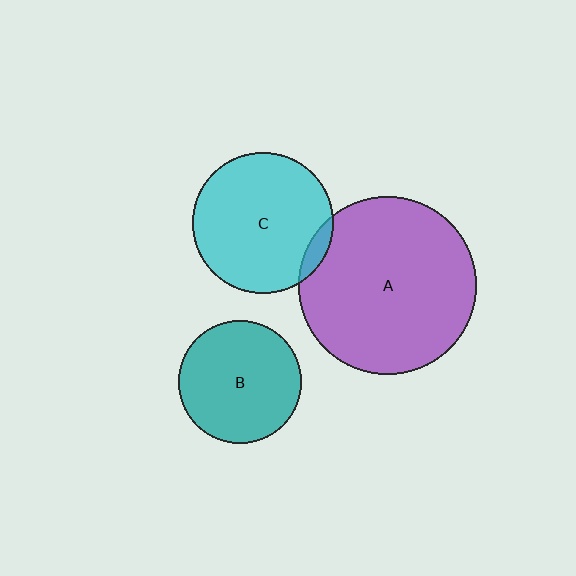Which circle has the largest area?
Circle A (purple).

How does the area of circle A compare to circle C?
Approximately 1.6 times.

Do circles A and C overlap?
Yes.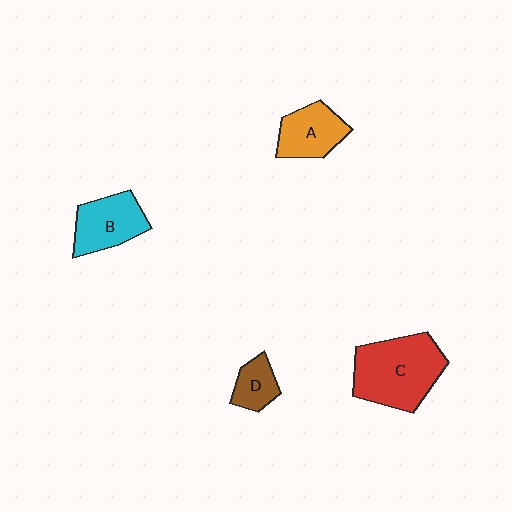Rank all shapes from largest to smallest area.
From largest to smallest: C (red), B (cyan), A (orange), D (brown).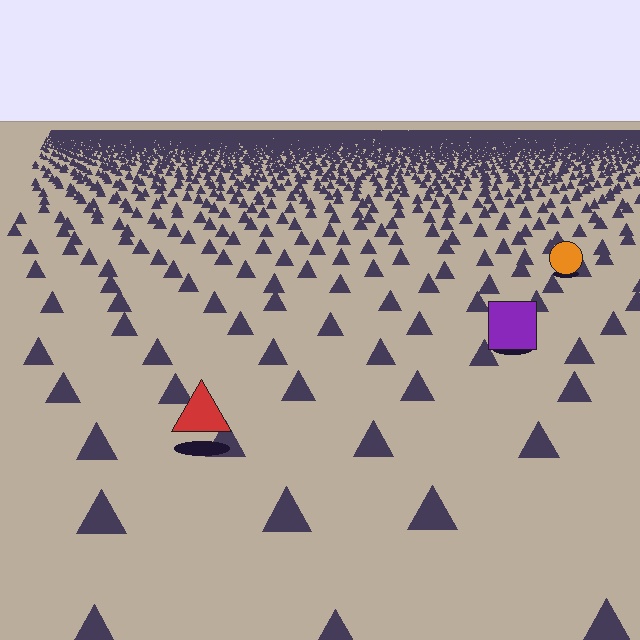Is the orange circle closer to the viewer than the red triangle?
No. The red triangle is closer — you can tell from the texture gradient: the ground texture is coarser near it.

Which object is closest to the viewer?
The red triangle is closest. The texture marks near it are larger and more spread out.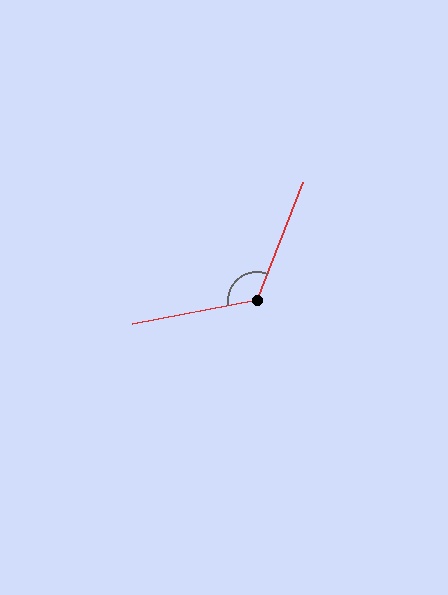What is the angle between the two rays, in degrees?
Approximately 122 degrees.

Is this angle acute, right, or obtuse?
It is obtuse.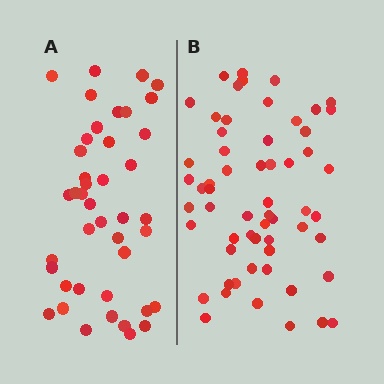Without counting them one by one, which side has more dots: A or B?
Region B (the right region) has more dots.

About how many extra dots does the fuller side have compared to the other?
Region B has approximately 15 more dots than region A.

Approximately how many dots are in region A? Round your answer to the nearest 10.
About 40 dots. (The exact count is 42, which rounds to 40.)